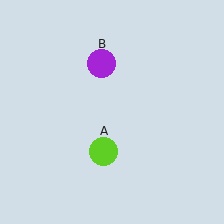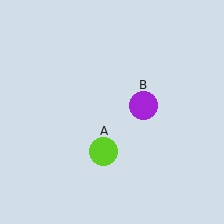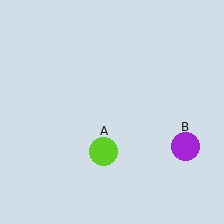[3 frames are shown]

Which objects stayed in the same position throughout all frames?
Lime circle (object A) remained stationary.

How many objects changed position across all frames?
1 object changed position: purple circle (object B).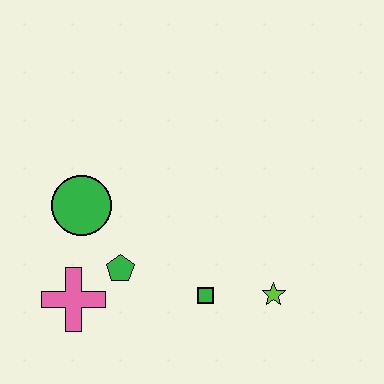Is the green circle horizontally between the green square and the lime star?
No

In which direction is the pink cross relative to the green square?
The pink cross is to the left of the green square.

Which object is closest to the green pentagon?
The pink cross is closest to the green pentagon.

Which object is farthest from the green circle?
The lime star is farthest from the green circle.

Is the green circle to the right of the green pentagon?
No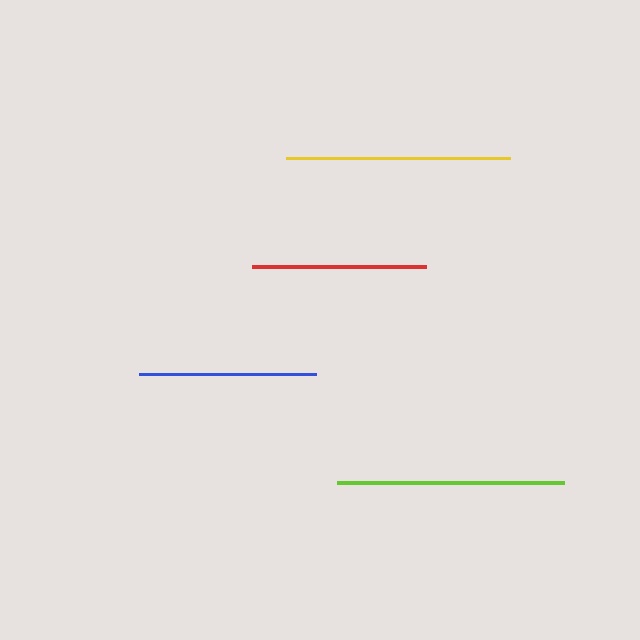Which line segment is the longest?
The lime line is the longest at approximately 227 pixels.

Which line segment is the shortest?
The red line is the shortest at approximately 174 pixels.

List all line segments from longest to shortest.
From longest to shortest: lime, yellow, blue, red.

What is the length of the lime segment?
The lime segment is approximately 227 pixels long.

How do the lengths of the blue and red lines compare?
The blue and red lines are approximately the same length.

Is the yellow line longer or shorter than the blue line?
The yellow line is longer than the blue line.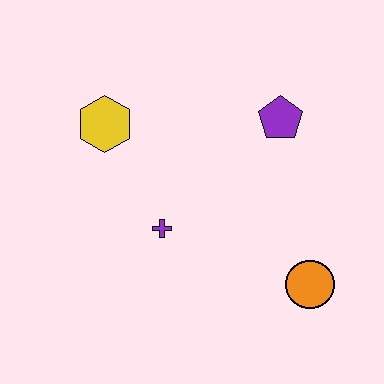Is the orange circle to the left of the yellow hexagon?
No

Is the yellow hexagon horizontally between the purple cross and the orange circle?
No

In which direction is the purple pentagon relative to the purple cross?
The purple pentagon is to the right of the purple cross.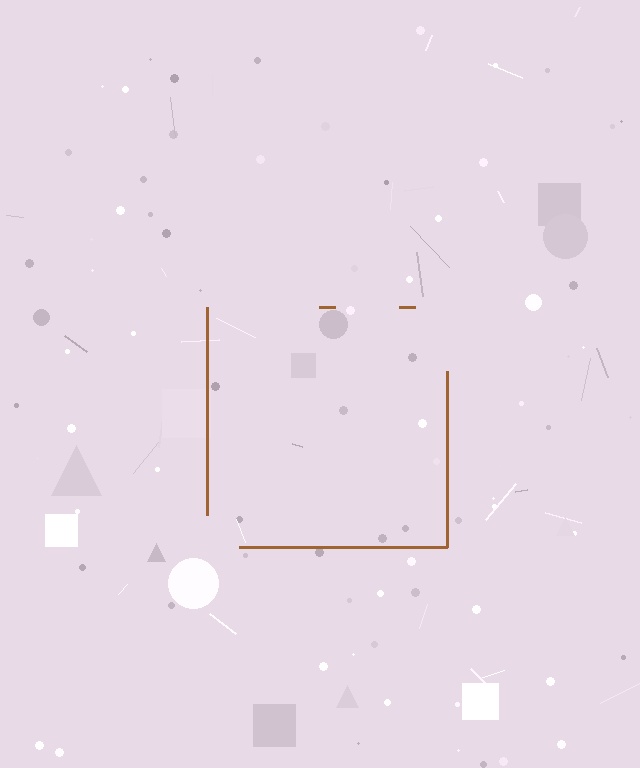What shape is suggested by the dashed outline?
The dashed outline suggests a square.